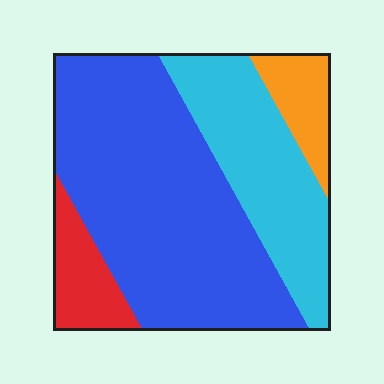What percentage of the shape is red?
Red covers 10% of the shape.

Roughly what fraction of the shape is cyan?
Cyan takes up about one quarter (1/4) of the shape.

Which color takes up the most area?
Blue, at roughly 55%.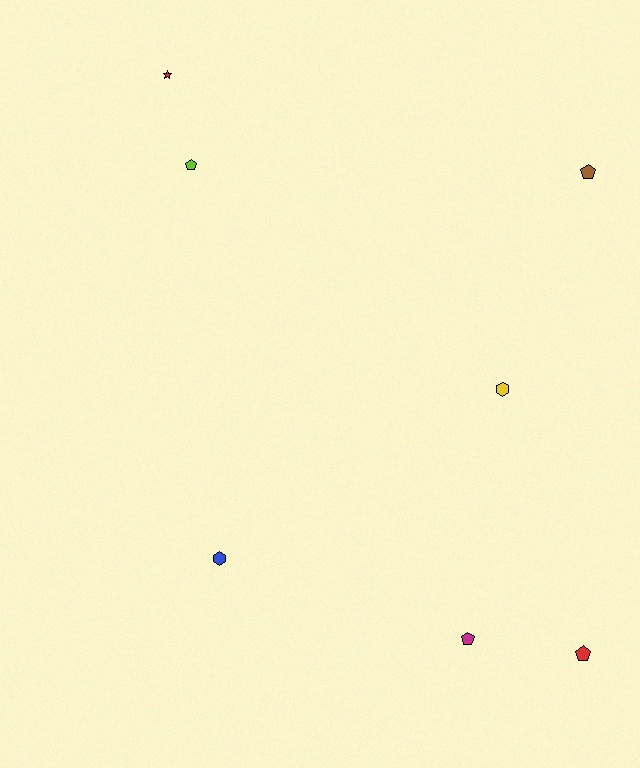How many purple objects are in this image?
There are no purple objects.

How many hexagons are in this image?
There are 2 hexagons.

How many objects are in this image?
There are 7 objects.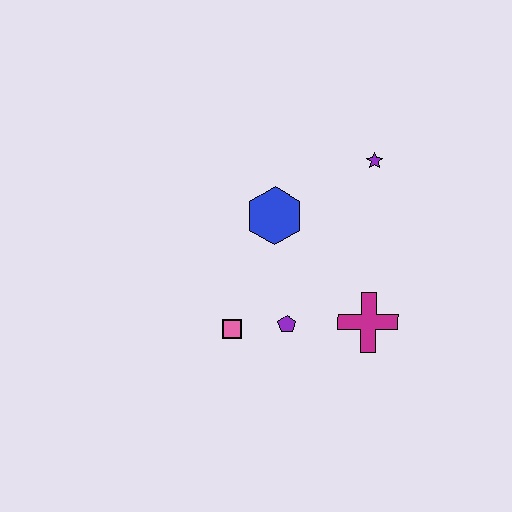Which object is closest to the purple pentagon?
The pink square is closest to the purple pentagon.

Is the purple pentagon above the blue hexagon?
No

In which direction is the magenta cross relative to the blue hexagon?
The magenta cross is below the blue hexagon.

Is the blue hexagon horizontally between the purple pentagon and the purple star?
No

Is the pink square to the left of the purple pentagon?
Yes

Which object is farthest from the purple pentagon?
The purple star is farthest from the purple pentagon.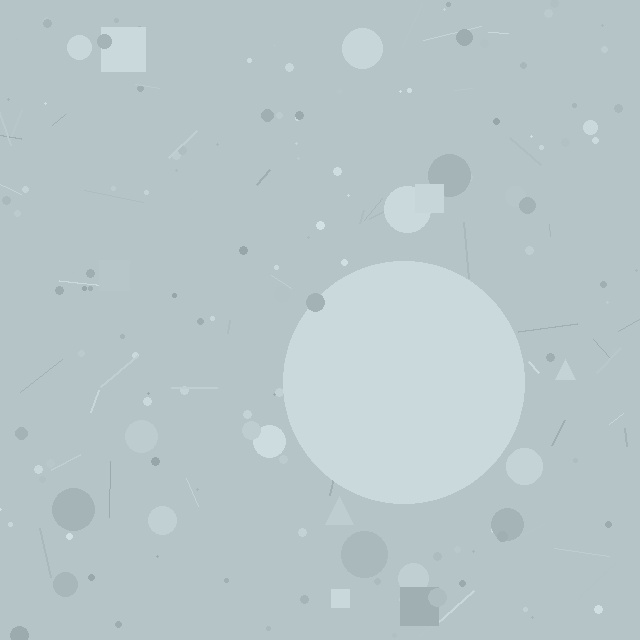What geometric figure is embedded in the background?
A circle is embedded in the background.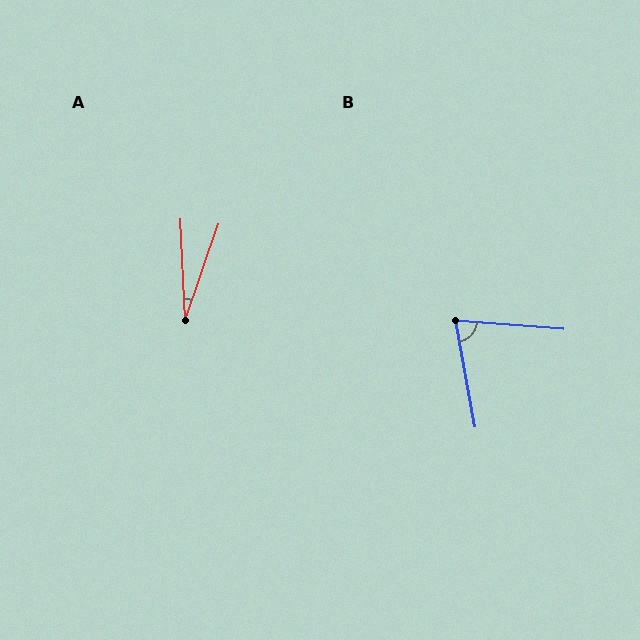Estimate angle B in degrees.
Approximately 75 degrees.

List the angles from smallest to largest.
A (21°), B (75°).